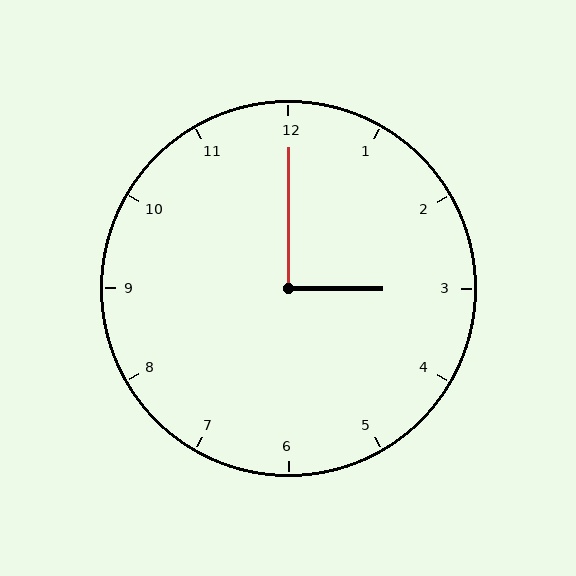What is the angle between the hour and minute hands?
Approximately 90 degrees.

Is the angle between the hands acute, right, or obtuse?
It is right.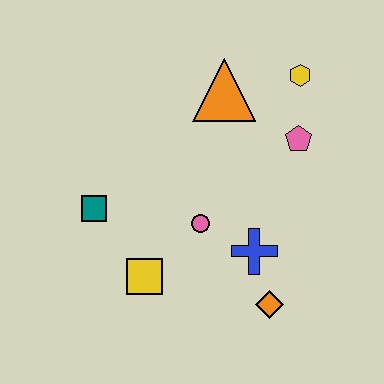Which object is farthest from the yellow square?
The yellow hexagon is farthest from the yellow square.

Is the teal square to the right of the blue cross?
No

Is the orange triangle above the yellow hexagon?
No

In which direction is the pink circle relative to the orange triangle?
The pink circle is below the orange triangle.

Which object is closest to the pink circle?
The blue cross is closest to the pink circle.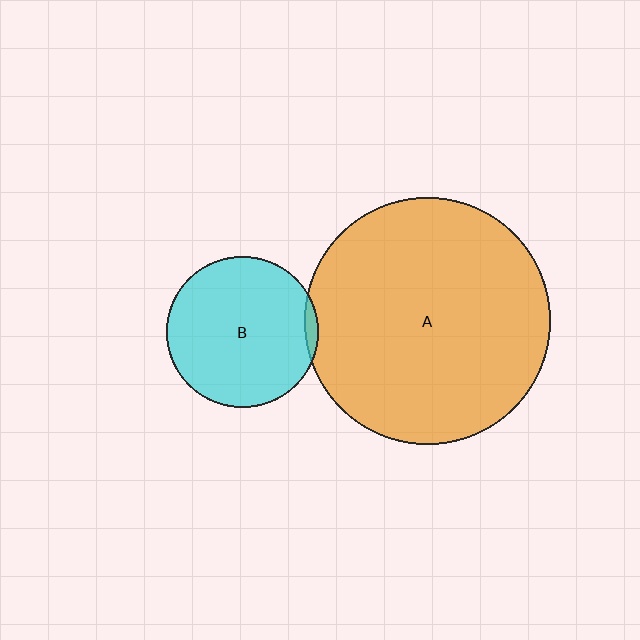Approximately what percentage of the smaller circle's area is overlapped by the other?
Approximately 5%.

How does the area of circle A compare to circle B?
Approximately 2.7 times.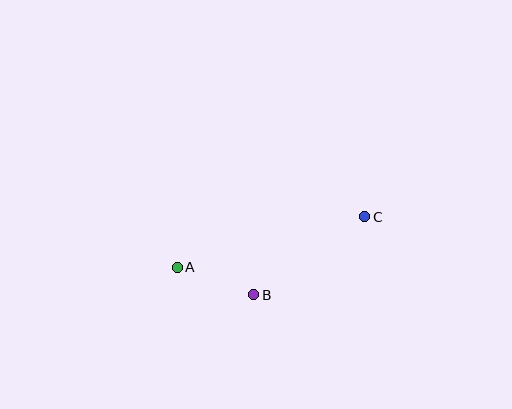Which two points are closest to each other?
Points A and B are closest to each other.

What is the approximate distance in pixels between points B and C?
The distance between B and C is approximately 136 pixels.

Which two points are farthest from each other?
Points A and C are farthest from each other.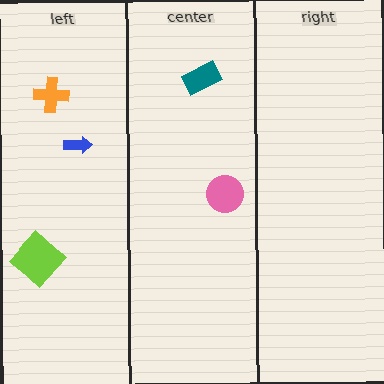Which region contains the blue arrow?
The left region.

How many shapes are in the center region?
2.